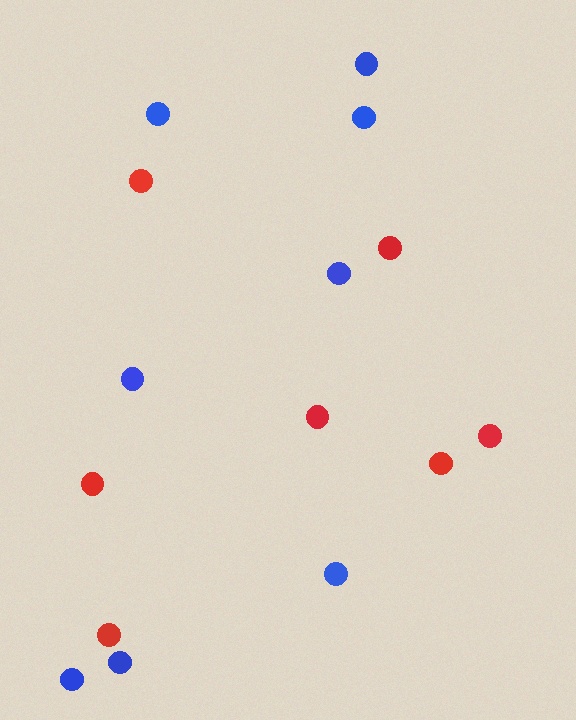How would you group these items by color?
There are 2 groups: one group of blue circles (8) and one group of red circles (7).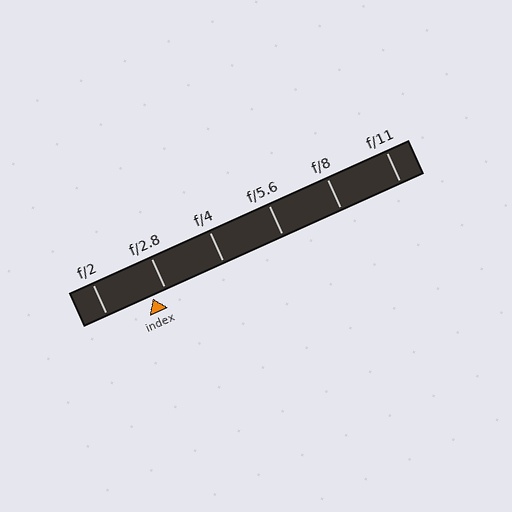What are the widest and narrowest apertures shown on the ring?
The widest aperture shown is f/2 and the narrowest is f/11.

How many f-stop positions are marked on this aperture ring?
There are 6 f-stop positions marked.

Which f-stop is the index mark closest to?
The index mark is closest to f/2.8.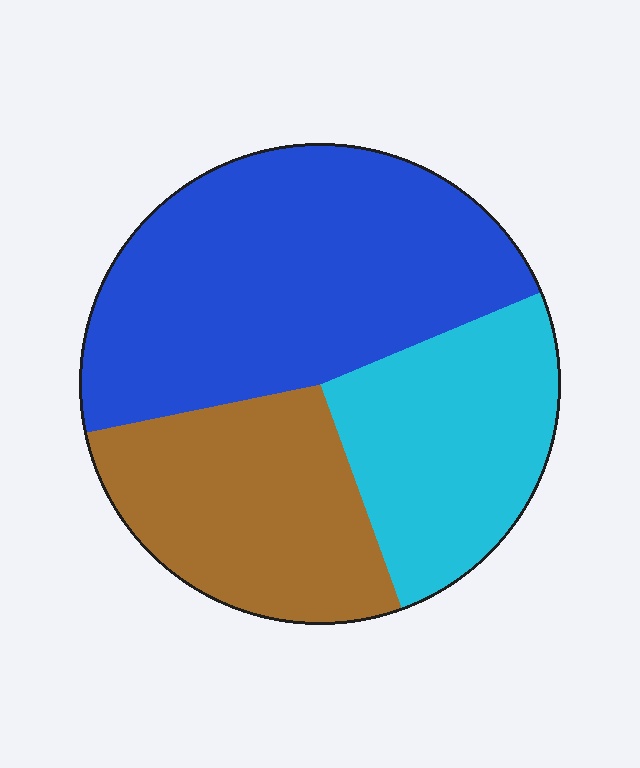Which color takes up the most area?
Blue, at roughly 45%.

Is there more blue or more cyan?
Blue.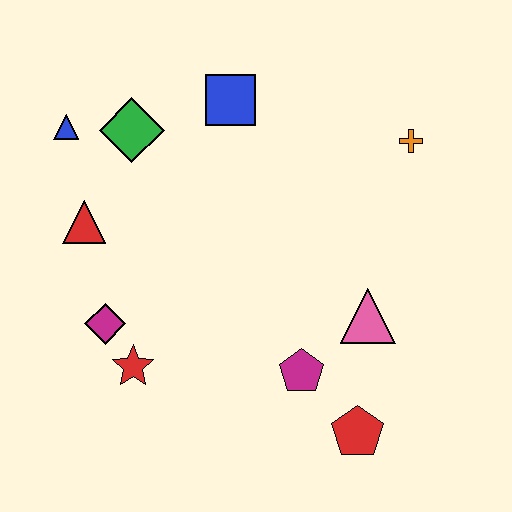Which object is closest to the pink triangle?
The magenta pentagon is closest to the pink triangle.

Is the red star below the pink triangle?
Yes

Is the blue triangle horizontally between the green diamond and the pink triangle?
No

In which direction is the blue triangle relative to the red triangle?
The blue triangle is above the red triangle.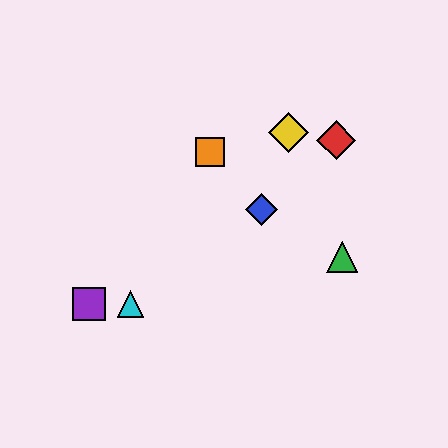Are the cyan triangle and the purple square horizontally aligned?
Yes, both are at y≈304.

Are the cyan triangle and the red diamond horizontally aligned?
No, the cyan triangle is at y≈304 and the red diamond is at y≈140.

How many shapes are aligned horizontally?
2 shapes (the purple square, the cyan triangle) are aligned horizontally.